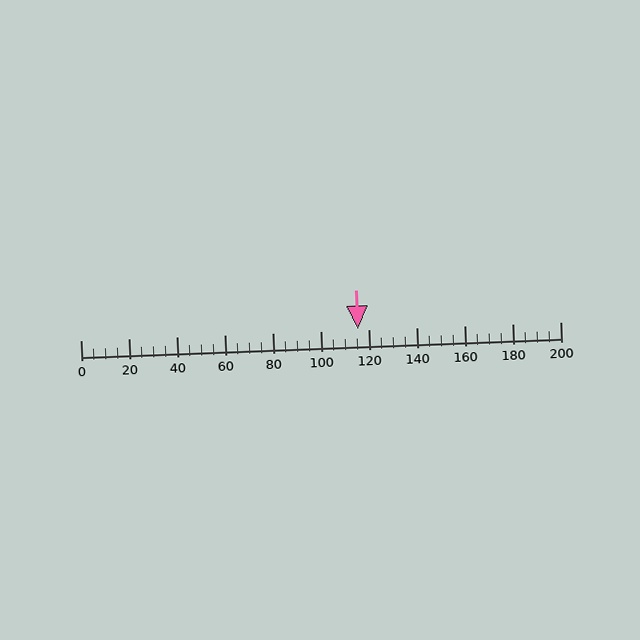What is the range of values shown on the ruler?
The ruler shows values from 0 to 200.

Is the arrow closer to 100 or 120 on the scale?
The arrow is closer to 120.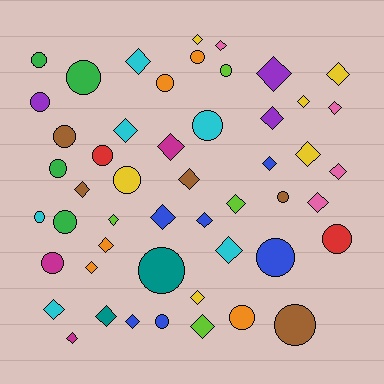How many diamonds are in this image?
There are 29 diamonds.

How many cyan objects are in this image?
There are 6 cyan objects.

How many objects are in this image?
There are 50 objects.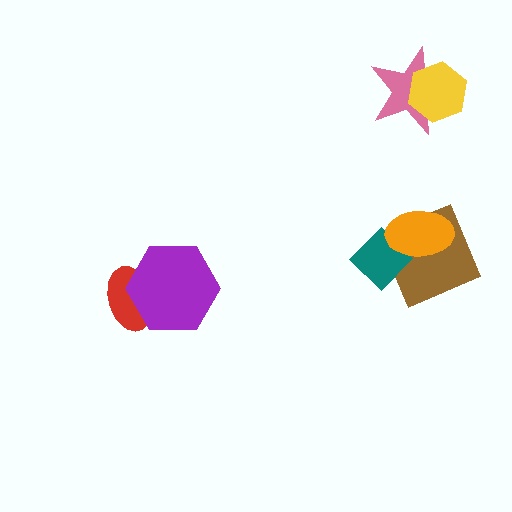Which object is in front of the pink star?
The yellow hexagon is in front of the pink star.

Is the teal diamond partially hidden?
Yes, it is partially covered by another shape.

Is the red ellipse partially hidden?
Yes, it is partially covered by another shape.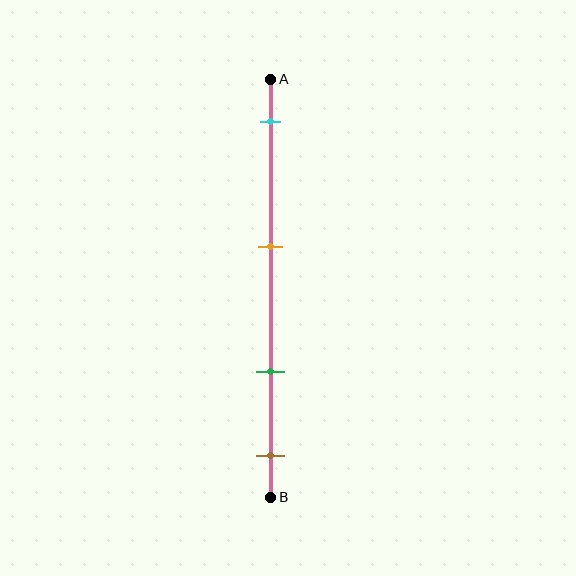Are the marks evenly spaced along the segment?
No, the marks are not evenly spaced.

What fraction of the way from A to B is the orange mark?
The orange mark is approximately 40% (0.4) of the way from A to B.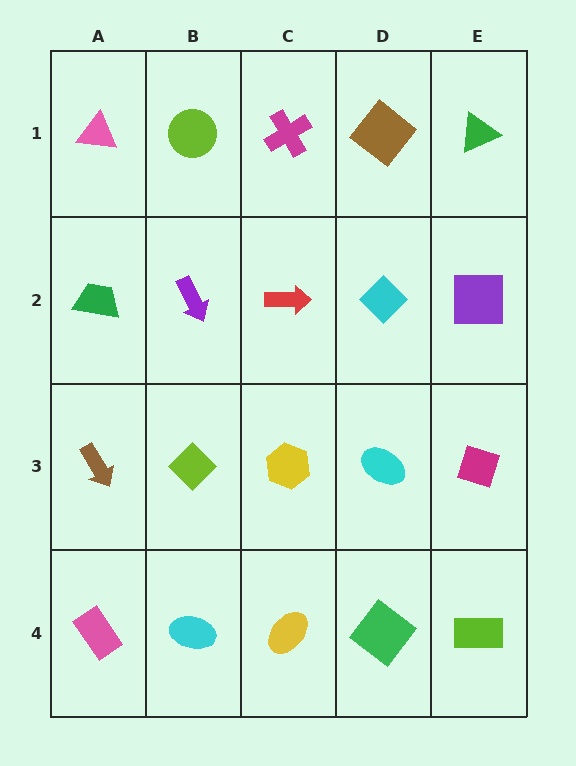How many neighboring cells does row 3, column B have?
4.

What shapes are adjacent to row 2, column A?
A pink triangle (row 1, column A), a brown arrow (row 3, column A), a purple arrow (row 2, column B).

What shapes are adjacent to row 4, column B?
A lime diamond (row 3, column B), a pink rectangle (row 4, column A), a yellow ellipse (row 4, column C).